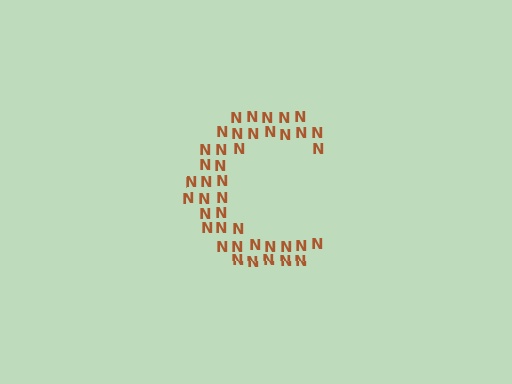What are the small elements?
The small elements are letter N's.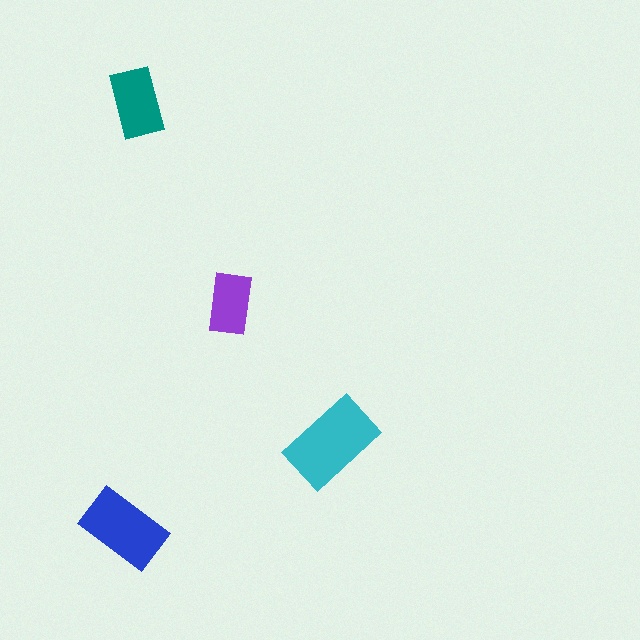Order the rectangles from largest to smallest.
the cyan one, the blue one, the teal one, the purple one.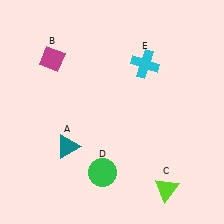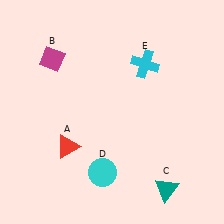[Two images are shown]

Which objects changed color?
A changed from teal to red. C changed from lime to teal. D changed from green to cyan.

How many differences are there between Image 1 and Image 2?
There are 3 differences between the two images.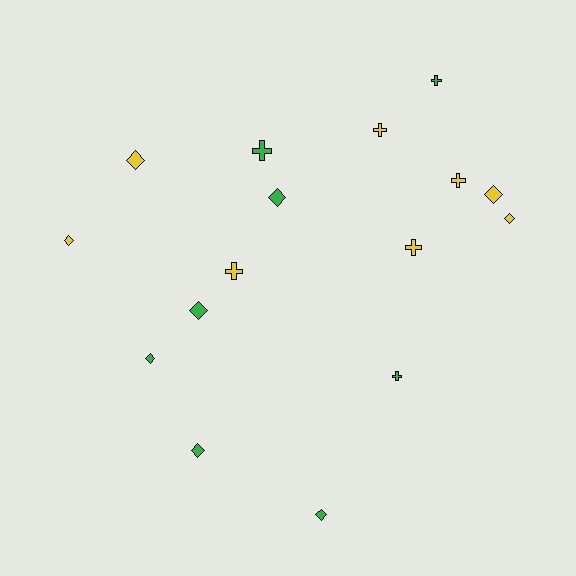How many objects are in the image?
There are 16 objects.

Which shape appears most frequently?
Diamond, with 9 objects.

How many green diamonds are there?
There are 5 green diamonds.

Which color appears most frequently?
Yellow, with 8 objects.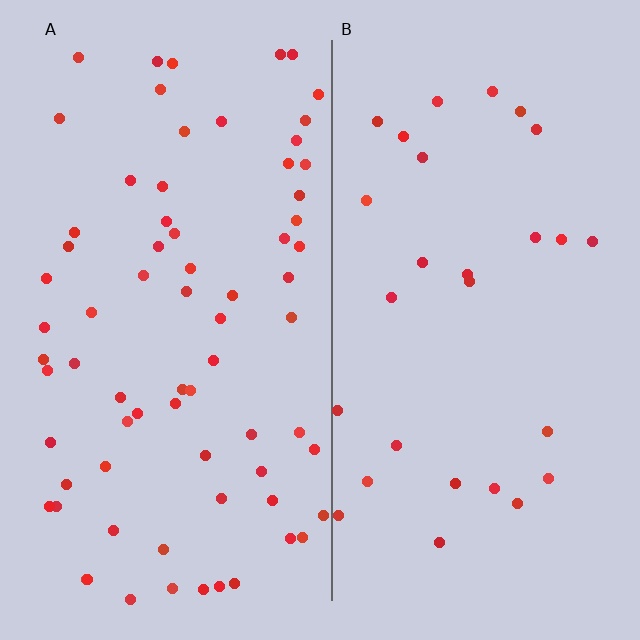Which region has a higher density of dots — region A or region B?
A (the left).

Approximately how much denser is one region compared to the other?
Approximately 2.5× — region A over region B.